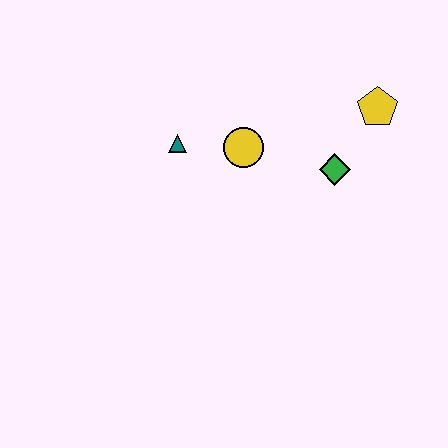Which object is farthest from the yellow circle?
The yellow pentagon is farthest from the yellow circle.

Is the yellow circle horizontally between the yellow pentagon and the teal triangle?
Yes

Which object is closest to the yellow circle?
The teal triangle is closest to the yellow circle.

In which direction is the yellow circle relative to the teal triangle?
The yellow circle is to the right of the teal triangle.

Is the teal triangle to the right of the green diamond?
No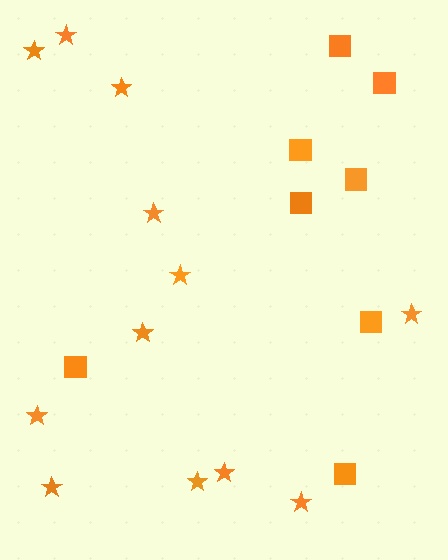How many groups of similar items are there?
There are 2 groups: one group of stars (12) and one group of squares (8).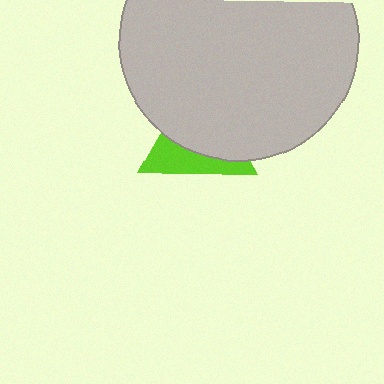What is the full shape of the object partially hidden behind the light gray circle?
The partially hidden object is a lime triangle.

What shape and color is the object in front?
The object in front is a light gray circle.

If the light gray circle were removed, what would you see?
You would see the complete lime triangle.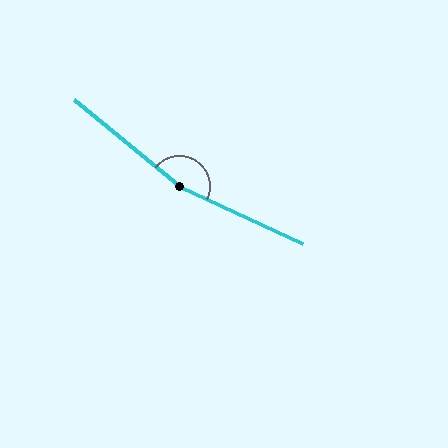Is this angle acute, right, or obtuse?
It is obtuse.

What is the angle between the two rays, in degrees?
Approximately 166 degrees.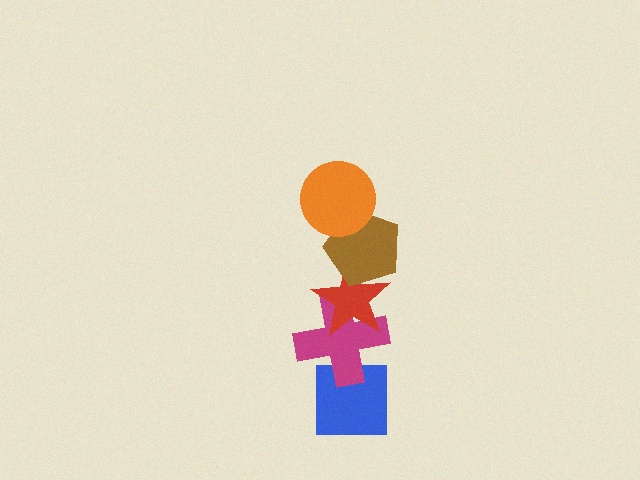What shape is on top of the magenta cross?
The red star is on top of the magenta cross.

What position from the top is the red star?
The red star is 3rd from the top.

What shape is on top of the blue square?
The magenta cross is on top of the blue square.